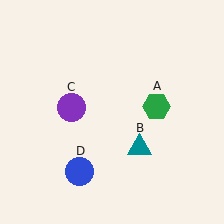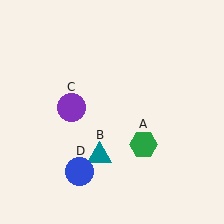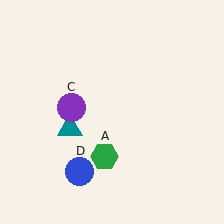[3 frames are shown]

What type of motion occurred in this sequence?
The green hexagon (object A), teal triangle (object B) rotated clockwise around the center of the scene.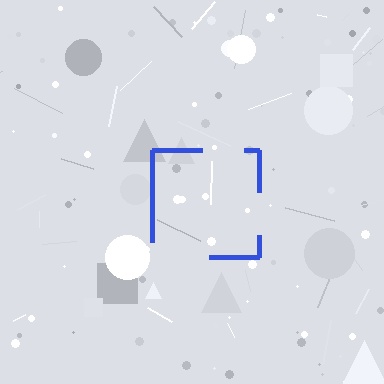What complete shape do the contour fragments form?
The contour fragments form a square.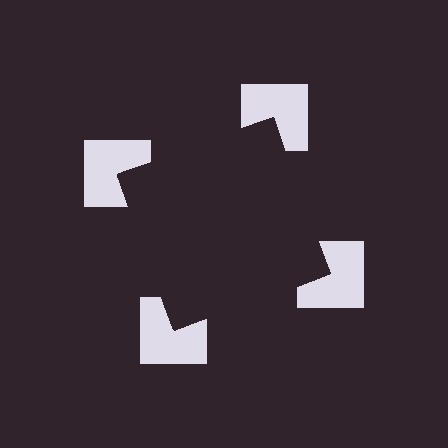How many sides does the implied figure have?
4 sides.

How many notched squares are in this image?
There are 4 — one at each vertex of the illusory square.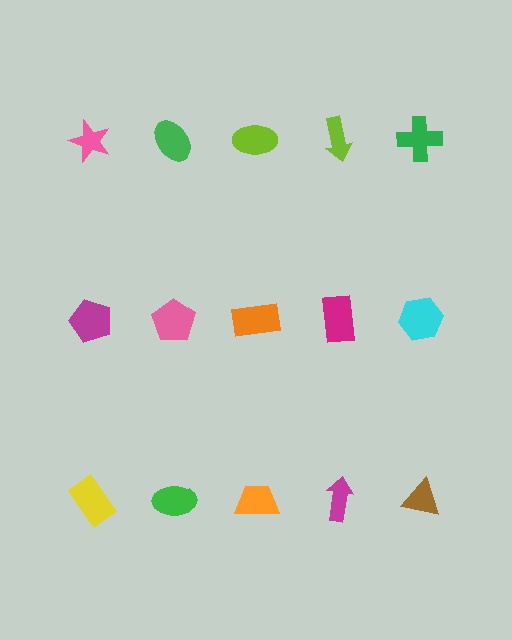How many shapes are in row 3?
5 shapes.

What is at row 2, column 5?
A cyan hexagon.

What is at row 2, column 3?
An orange rectangle.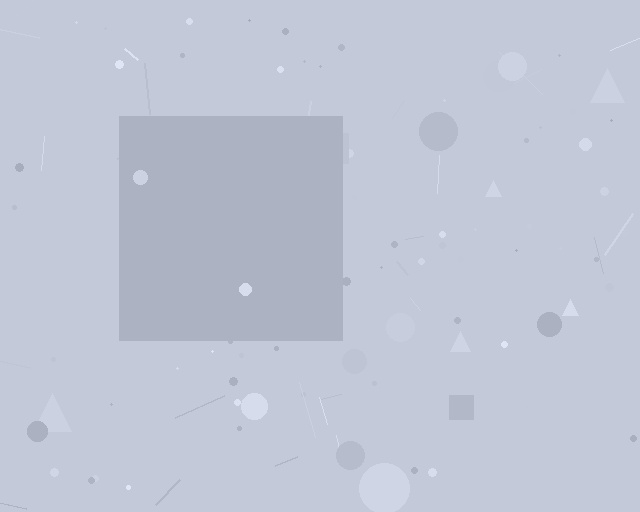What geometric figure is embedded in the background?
A square is embedded in the background.